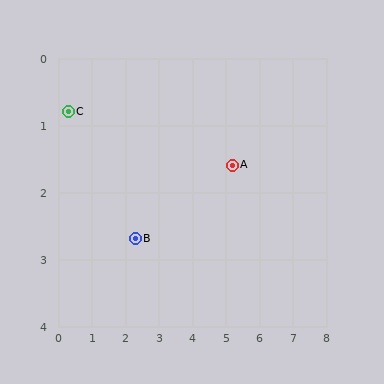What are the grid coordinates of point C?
Point C is at approximately (0.3, 0.8).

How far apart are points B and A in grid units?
Points B and A are about 3.1 grid units apart.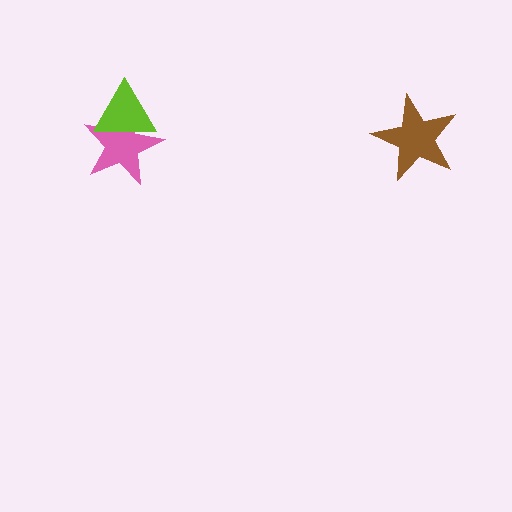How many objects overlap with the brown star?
0 objects overlap with the brown star.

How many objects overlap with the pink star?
1 object overlaps with the pink star.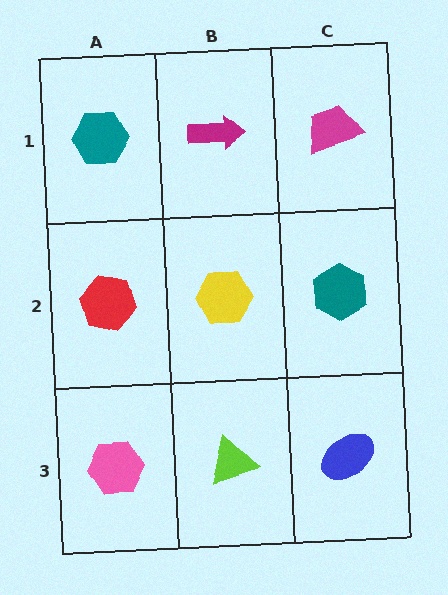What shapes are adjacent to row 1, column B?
A yellow hexagon (row 2, column B), a teal hexagon (row 1, column A), a magenta trapezoid (row 1, column C).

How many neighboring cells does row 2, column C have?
3.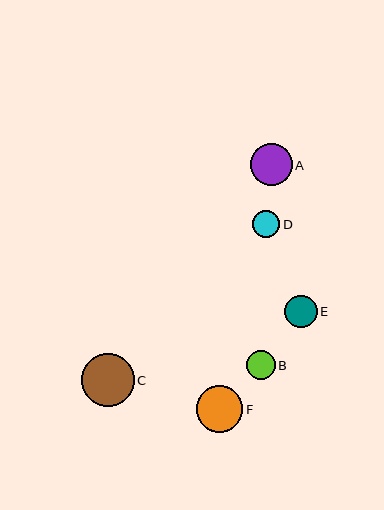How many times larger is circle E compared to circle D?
Circle E is approximately 1.2 times the size of circle D.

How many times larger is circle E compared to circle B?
Circle E is approximately 1.1 times the size of circle B.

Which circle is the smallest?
Circle D is the smallest with a size of approximately 27 pixels.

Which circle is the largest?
Circle C is the largest with a size of approximately 53 pixels.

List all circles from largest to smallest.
From largest to smallest: C, F, A, E, B, D.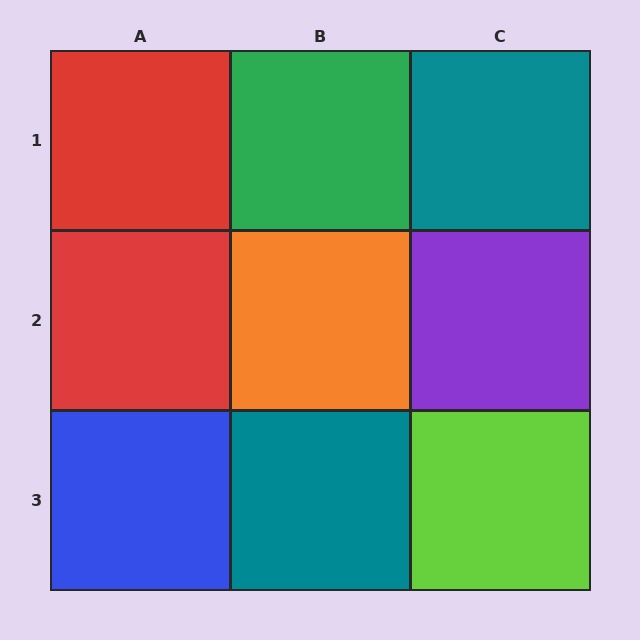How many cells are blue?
1 cell is blue.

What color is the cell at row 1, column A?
Red.